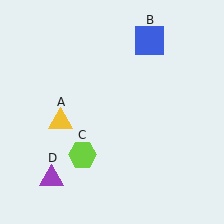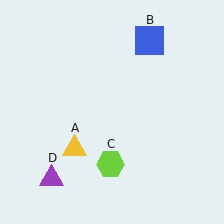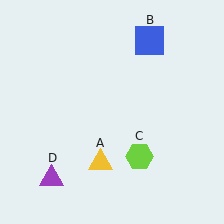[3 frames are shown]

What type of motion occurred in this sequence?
The yellow triangle (object A), lime hexagon (object C) rotated counterclockwise around the center of the scene.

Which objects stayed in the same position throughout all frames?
Blue square (object B) and purple triangle (object D) remained stationary.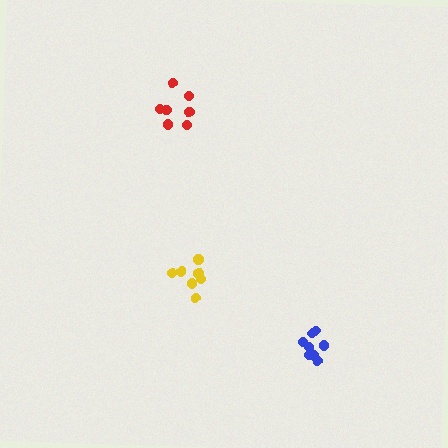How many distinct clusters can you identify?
There are 3 distinct clusters.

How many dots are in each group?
Group 1: 7 dots, Group 2: 9 dots, Group 3: 8 dots (24 total).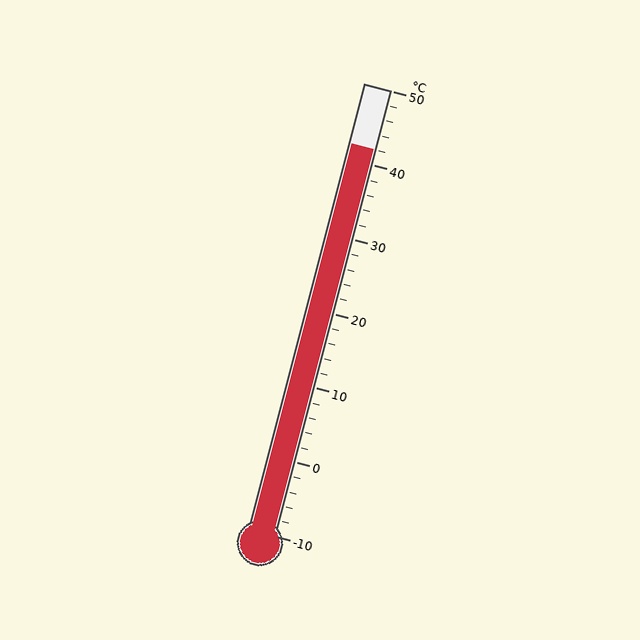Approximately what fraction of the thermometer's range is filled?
The thermometer is filled to approximately 85% of its range.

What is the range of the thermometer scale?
The thermometer scale ranges from -10°C to 50°C.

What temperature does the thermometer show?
The thermometer shows approximately 42°C.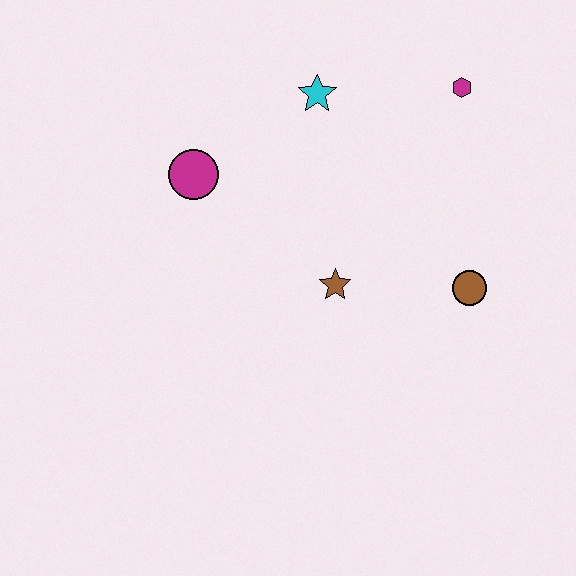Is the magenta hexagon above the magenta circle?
Yes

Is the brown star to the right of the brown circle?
No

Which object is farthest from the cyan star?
The brown circle is farthest from the cyan star.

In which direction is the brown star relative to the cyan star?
The brown star is below the cyan star.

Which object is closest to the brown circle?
The brown star is closest to the brown circle.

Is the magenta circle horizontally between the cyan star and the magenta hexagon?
No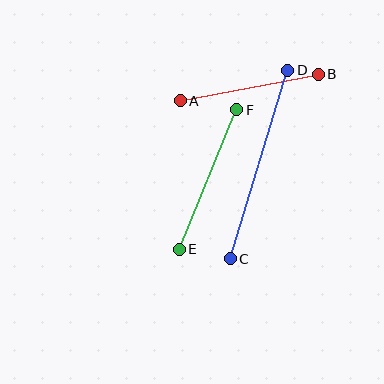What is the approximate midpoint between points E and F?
The midpoint is at approximately (208, 179) pixels.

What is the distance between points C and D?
The distance is approximately 197 pixels.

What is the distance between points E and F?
The distance is approximately 151 pixels.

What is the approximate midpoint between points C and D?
The midpoint is at approximately (259, 164) pixels.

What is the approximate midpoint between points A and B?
The midpoint is at approximately (249, 88) pixels.